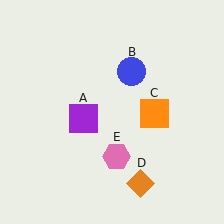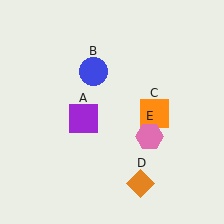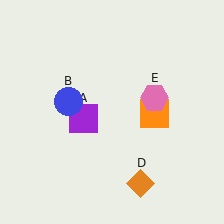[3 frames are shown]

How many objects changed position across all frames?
2 objects changed position: blue circle (object B), pink hexagon (object E).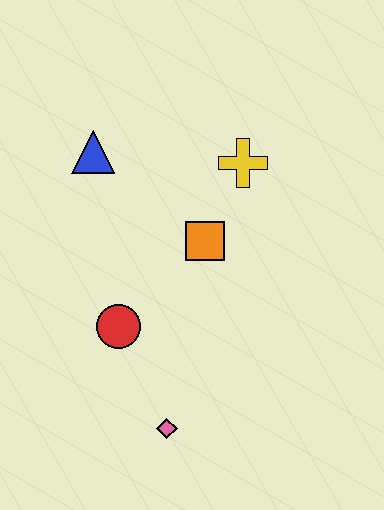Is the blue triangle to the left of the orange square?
Yes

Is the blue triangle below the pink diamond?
No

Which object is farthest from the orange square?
The pink diamond is farthest from the orange square.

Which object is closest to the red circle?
The pink diamond is closest to the red circle.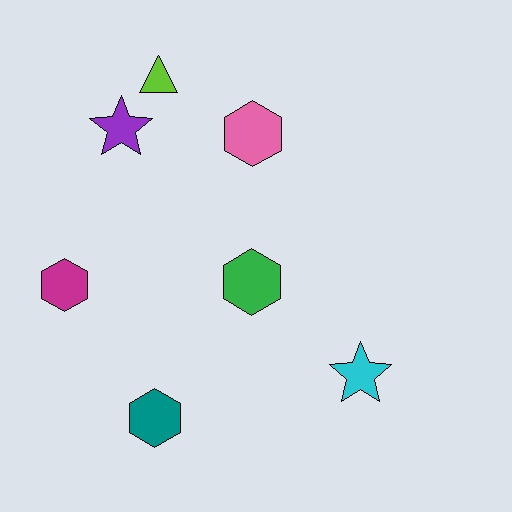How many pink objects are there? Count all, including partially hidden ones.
There is 1 pink object.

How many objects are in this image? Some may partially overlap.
There are 7 objects.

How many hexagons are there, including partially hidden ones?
There are 4 hexagons.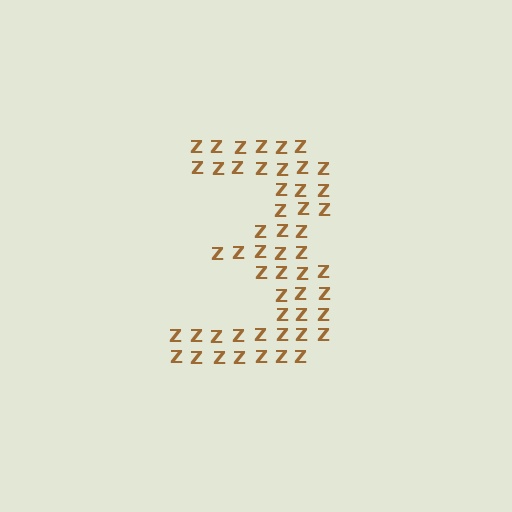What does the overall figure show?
The overall figure shows the digit 3.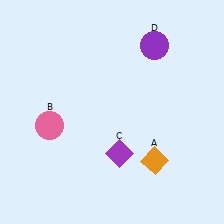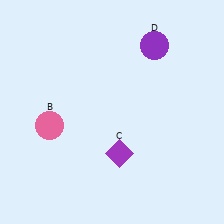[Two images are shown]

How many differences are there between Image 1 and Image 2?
There is 1 difference between the two images.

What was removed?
The orange diamond (A) was removed in Image 2.